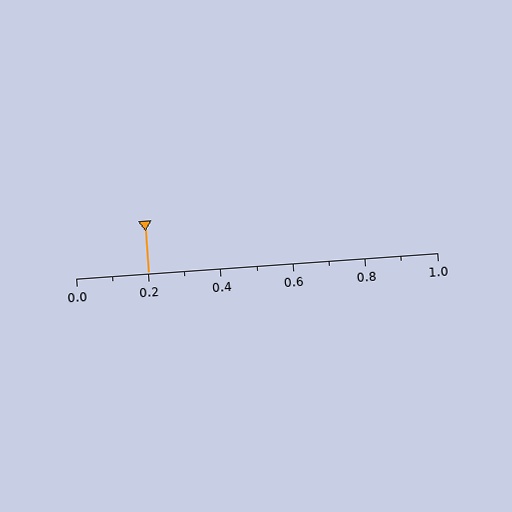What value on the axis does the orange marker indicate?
The marker indicates approximately 0.2.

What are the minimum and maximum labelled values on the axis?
The axis runs from 0.0 to 1.0.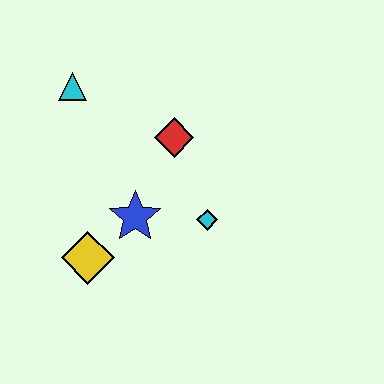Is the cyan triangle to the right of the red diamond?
No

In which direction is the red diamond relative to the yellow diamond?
The red diamond is above the yellow diamond.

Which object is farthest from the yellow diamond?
The cyan triangle is farthest from the yellow diamond.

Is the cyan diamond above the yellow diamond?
Yes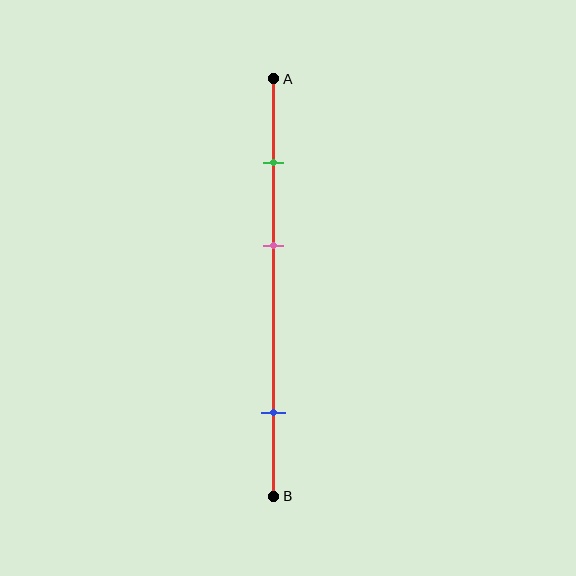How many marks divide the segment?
There are 3 marks dividing the segment.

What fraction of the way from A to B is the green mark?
The green mark is approximately 20% (0.2) of the way from A to B.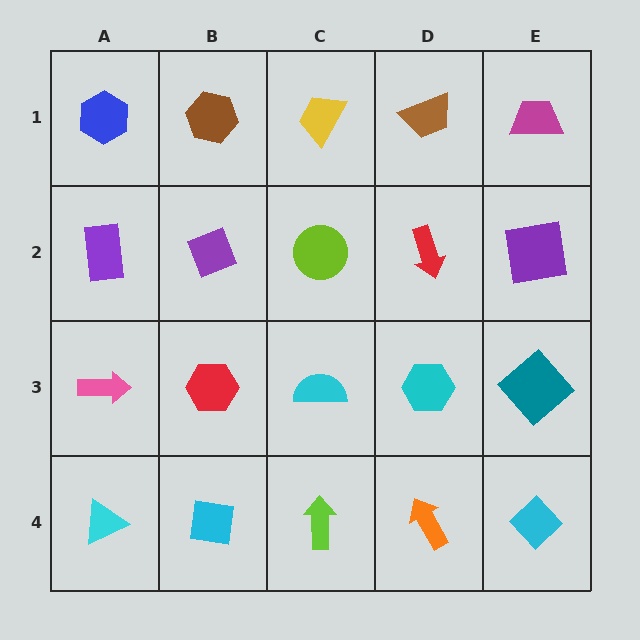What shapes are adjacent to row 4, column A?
A pink arrow (row 3, column A), a cyan square (row 4, column B).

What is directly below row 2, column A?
A pink arrow.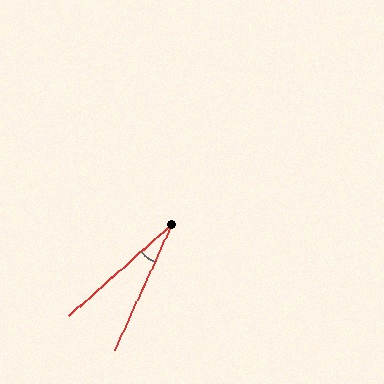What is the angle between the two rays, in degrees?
Approximately 24 degrees.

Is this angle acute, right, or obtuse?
It is acute.